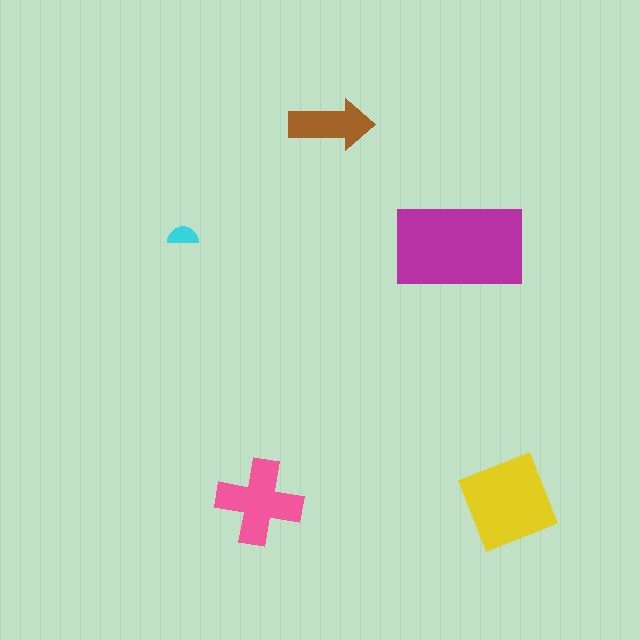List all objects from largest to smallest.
The magenta rectangle, the yellow diamond, the pink cross, the brown arrow, the cyan semicircle.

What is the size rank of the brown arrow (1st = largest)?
4th.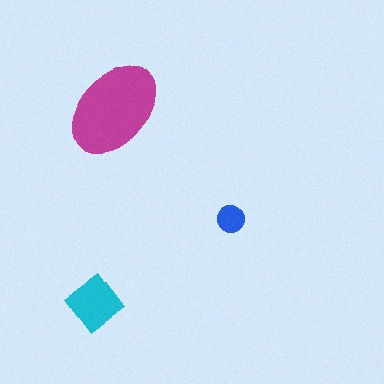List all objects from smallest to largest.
The blue circle, the cyan diamond, the magenta ellipse.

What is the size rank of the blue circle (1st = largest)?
3rd.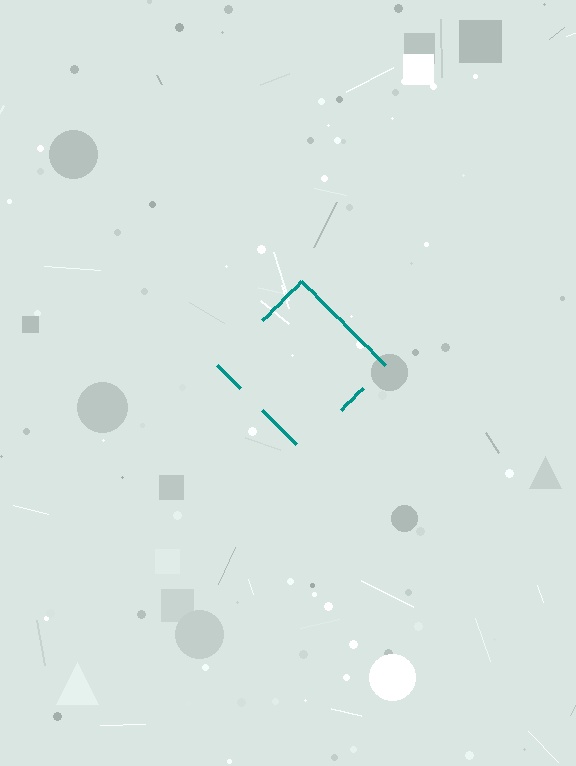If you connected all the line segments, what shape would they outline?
They would outline a diamond.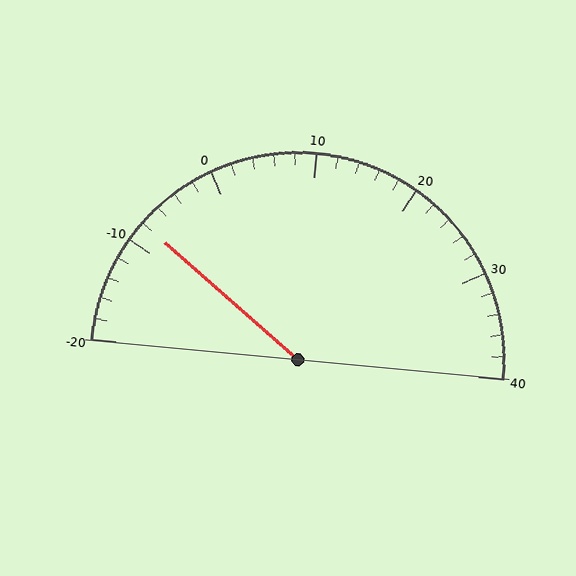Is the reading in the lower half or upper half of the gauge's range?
The reading is in the lower half of the range (-20 to 40).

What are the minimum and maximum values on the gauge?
The gauge ranges from -20 to 40.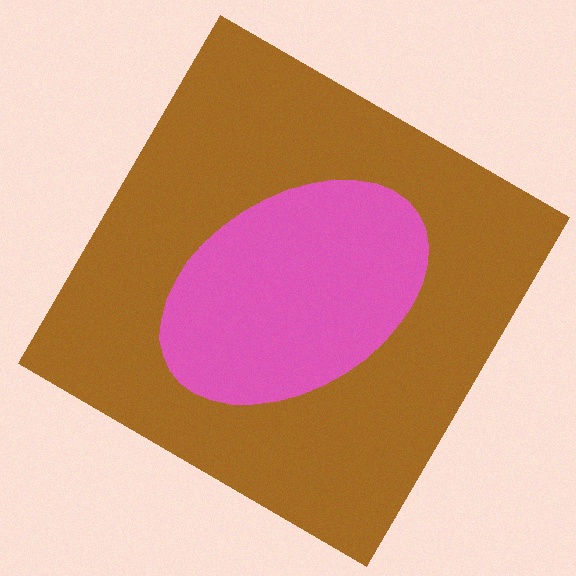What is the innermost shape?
The pink ellipse.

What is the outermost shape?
The brown diamond.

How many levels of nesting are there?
2.